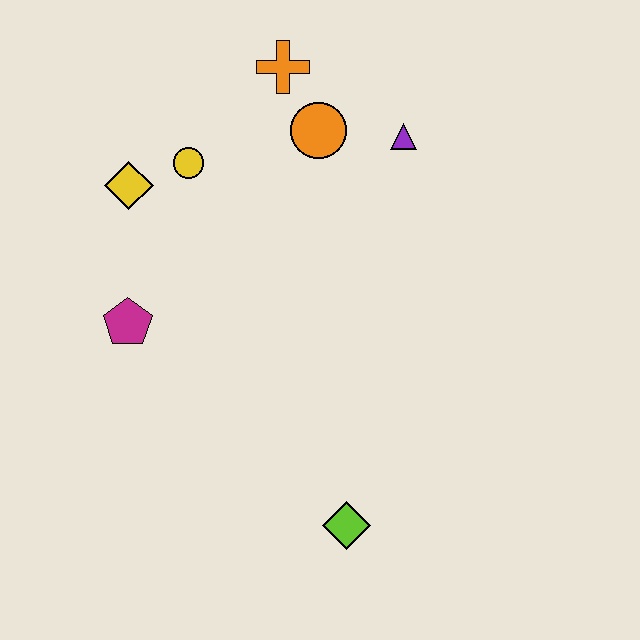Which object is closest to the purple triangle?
The orange circle is closest to the purple triangle.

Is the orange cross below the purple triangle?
No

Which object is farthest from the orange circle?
The lime diamond is farthest from the orange circle.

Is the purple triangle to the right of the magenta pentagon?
Yes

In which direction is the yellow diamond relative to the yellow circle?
The yellow diamond is to the left of the yellow circle.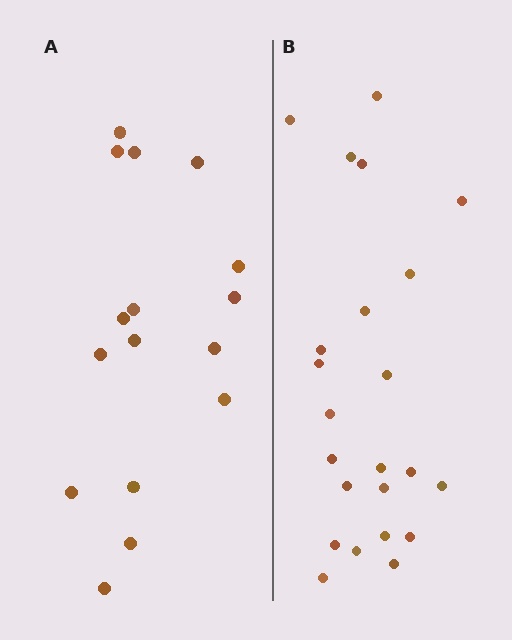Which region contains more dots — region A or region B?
Region B (the right region) has more dots.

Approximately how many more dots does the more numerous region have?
Region B has roughly 8 or so more dots than region A.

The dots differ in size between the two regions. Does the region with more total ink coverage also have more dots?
No. Region A has more total ink coverage because its dots are larger, but region B actually contains more individual dots. Total area can be misleading — the number of items is what matters here.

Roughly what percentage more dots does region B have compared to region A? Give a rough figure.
About 45% more.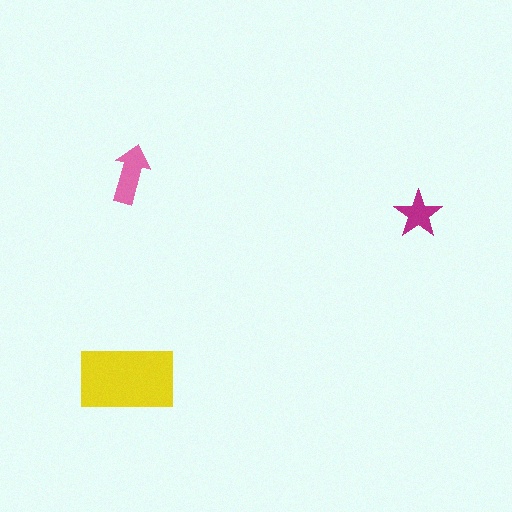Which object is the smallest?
The magenta star.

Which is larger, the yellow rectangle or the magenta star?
The yellow rectangle.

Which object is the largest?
The yellow rectangle.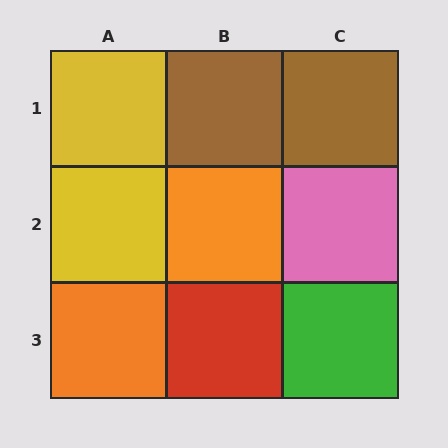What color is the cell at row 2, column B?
Orange.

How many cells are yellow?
2 cells are yellow.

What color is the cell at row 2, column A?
Yellow.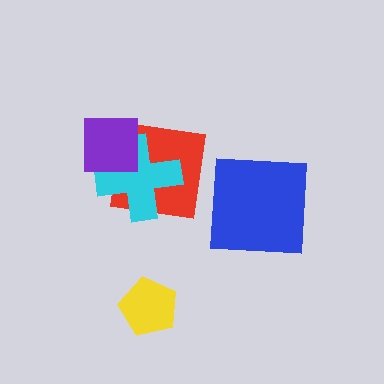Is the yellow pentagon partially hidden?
No, no other shape covers it.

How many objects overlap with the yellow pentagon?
0 objects overlap with the yellow pentagon.